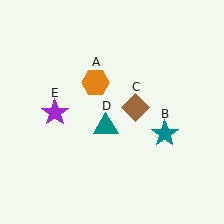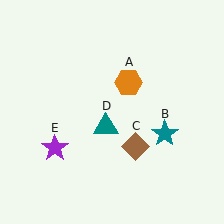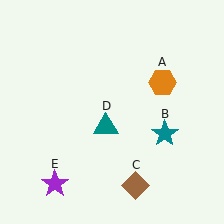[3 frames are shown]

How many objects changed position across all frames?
3 objects changed position: orange hexagon (object A), brown diamond (object C), purple star (object E).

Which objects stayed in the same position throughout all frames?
Teal star (object B) and teal triangle (object D) remained stationary.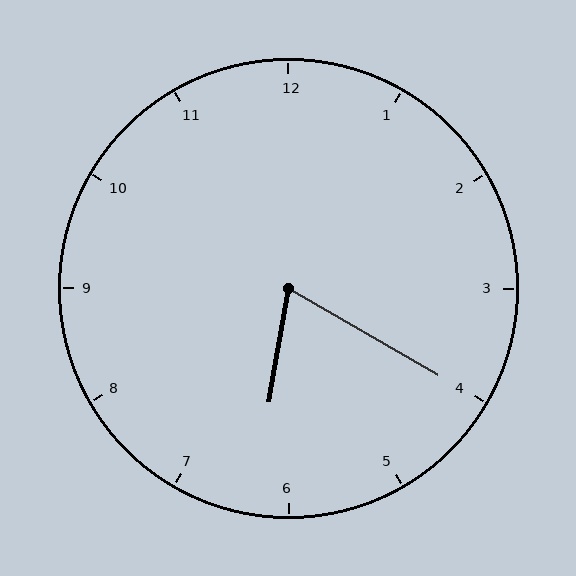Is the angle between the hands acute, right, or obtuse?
It is acute.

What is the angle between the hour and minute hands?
Approximately 70 degrees.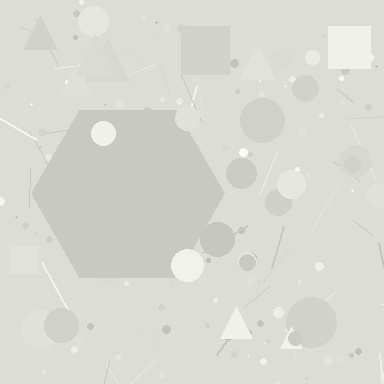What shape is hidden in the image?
A hexagon is hidden in the image.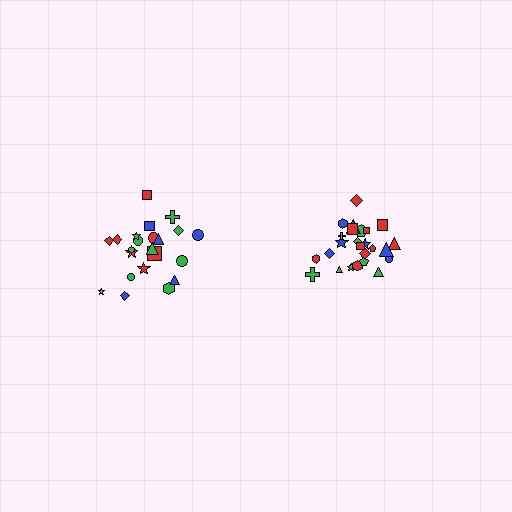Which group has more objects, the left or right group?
The right group.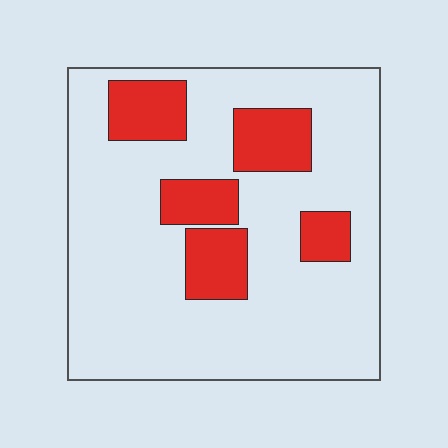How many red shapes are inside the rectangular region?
5.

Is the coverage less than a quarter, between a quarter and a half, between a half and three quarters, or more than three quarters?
Less than a quarter.